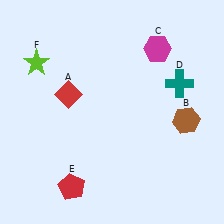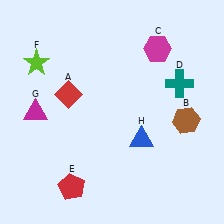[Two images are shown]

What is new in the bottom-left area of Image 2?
A magenta triangle (G) was added in the bottom-left area of Image 2.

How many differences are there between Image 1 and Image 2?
There are 2 differences between the two images.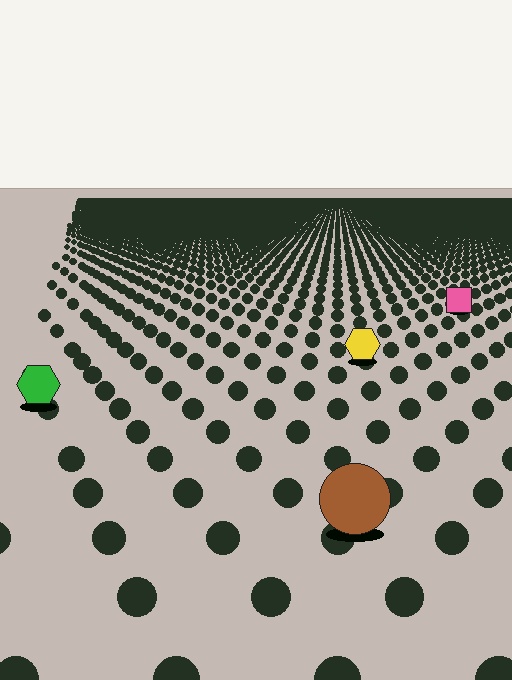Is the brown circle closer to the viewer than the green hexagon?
Yes. The brown circle is closer — you can tell from the texture gradient: the ground texture is coarser near it.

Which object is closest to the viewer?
The brown circle is closest. The texture marks near it are larger and more spread out.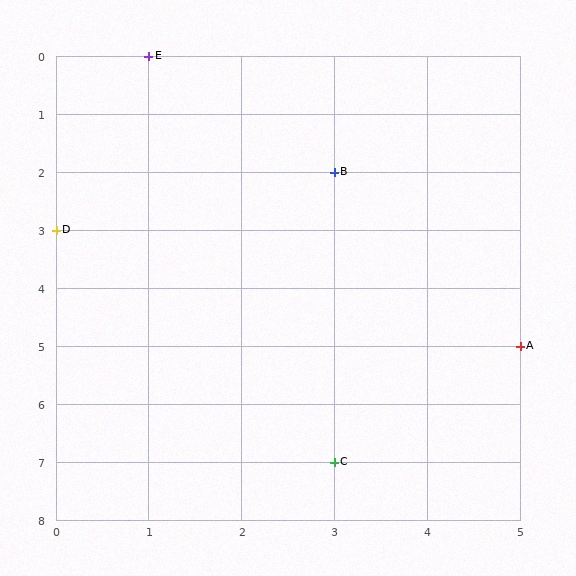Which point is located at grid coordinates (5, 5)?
Point A is at (5, 5).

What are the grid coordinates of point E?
Point E is at grid coordinates (1, 0).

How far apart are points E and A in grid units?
Points E and A are 4 columns and 5 rows apart (about 6.4 grid units diagonally).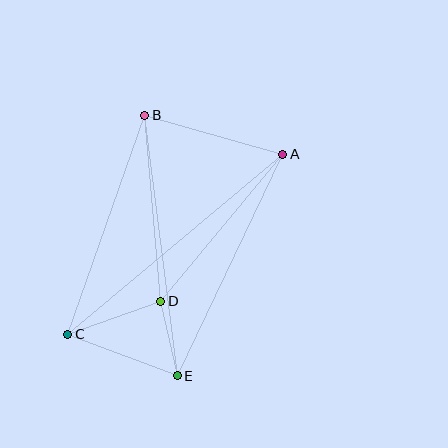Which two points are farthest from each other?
Points A and C are farthest from each other.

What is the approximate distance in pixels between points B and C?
The distance between B and C is approximately 232 pixels.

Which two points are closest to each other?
Points D and E are closest to each other.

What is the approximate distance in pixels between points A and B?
The distance between A and B is approximately 143 pixels.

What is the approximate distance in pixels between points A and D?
The distance between A and D is approximately 191 pixels.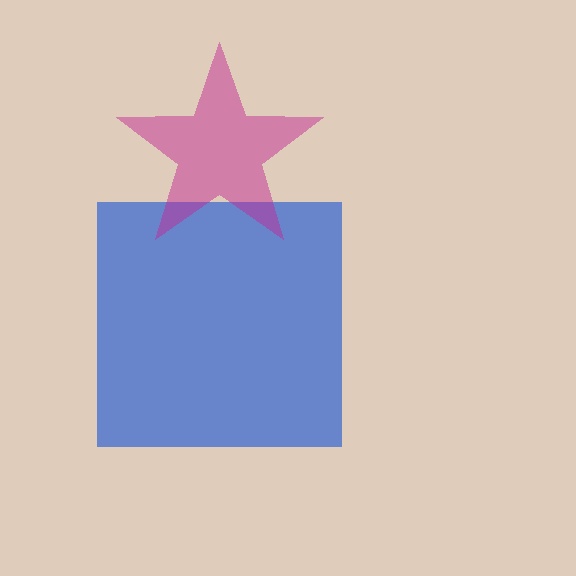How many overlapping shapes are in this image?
There are 2 overlapping shapes in the image.